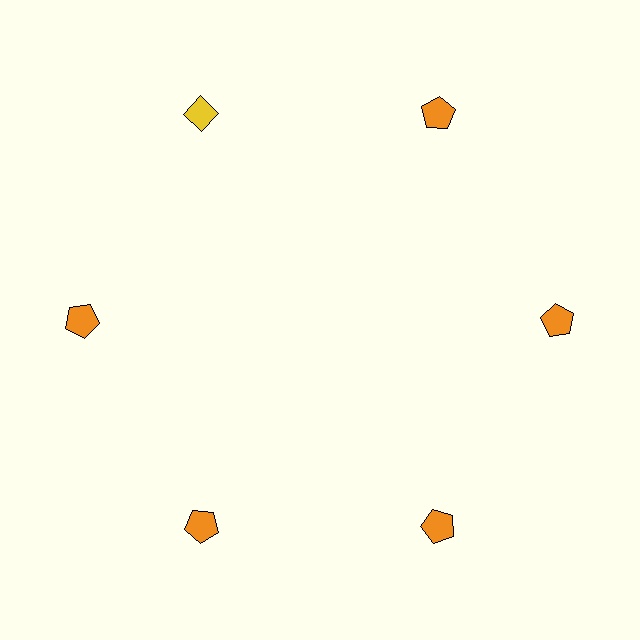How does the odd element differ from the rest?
It differs in both color (yellow instead of orange) and shape (diamond instead of pentagon).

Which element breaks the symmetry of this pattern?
The yellow diamond at roughly the 11 o'clock position breaks the symmetry. All other shapes are orange pentagons.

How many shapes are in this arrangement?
There are 6 shapes arranged in a ring pattern.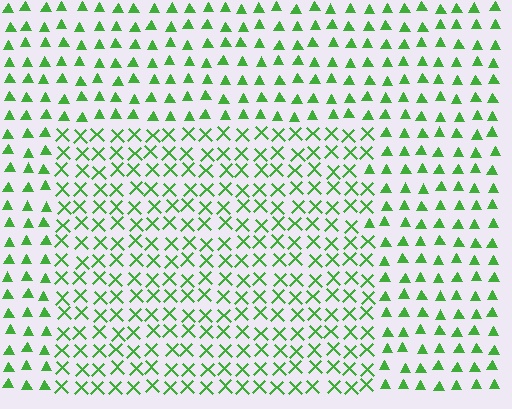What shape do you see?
I see a rectangle.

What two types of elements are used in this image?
The image uses X marks inside the rectangle region and triangles outside it.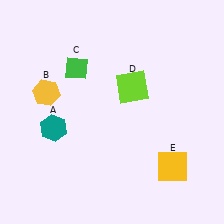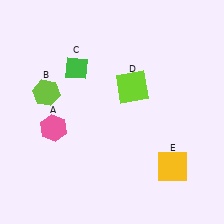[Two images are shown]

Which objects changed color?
A changed from teal to pink. B changed from yellow to lime.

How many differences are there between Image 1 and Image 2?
There are 2 differences between the two images.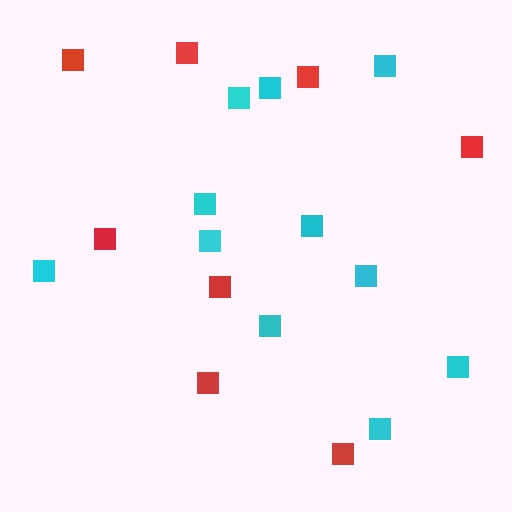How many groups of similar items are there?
There are 2 groups: one group of red squares (8) and one group of cyan squares (11).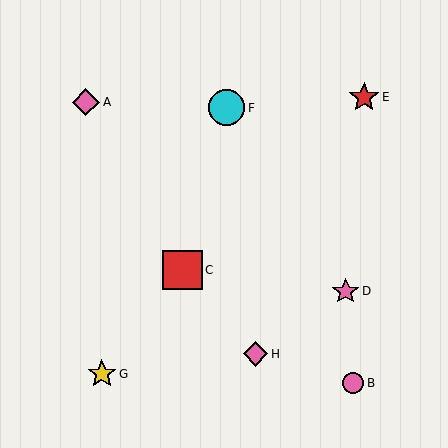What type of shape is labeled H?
Shape H is a pink diamond.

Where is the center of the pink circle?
The center of the pink circle is at (353, 383).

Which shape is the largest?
The red square (labeled C) is the largest.